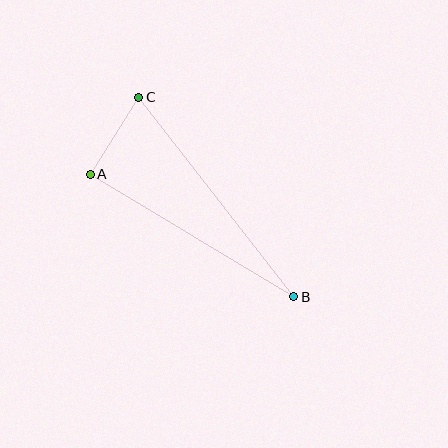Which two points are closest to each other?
Points A and C are closest to each other.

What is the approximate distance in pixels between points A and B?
The distance between A and B is approximately 238 pixels.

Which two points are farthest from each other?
Points B and C are farthest from each other.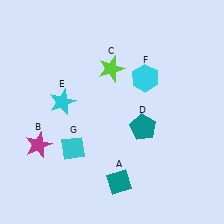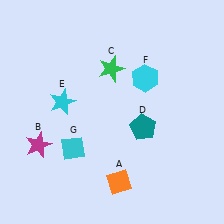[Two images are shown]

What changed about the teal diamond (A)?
In Image 1, A is teal. In Image 2, it changed to orange.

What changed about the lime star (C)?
In Image 1, C is lime. In Image 2, it changed to green.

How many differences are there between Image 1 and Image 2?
There are 2 differences between the two images.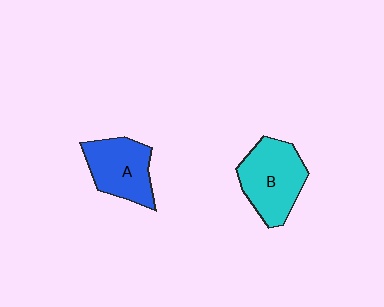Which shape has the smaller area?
Shape A (blue).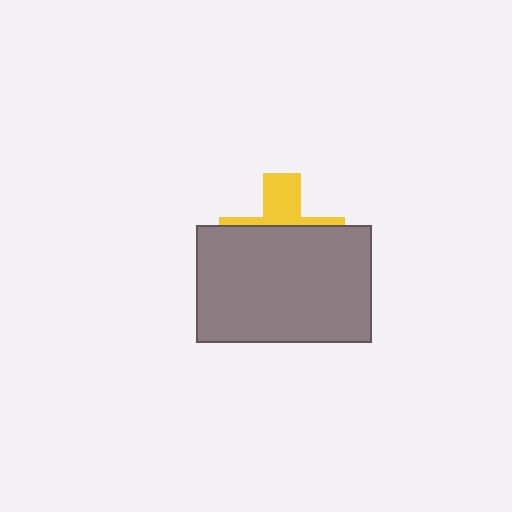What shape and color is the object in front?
The object in front is a gray rectangle.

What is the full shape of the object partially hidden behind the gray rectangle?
The partially hidden object is a yellow cross.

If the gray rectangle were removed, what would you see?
You would see the complete yellow cross.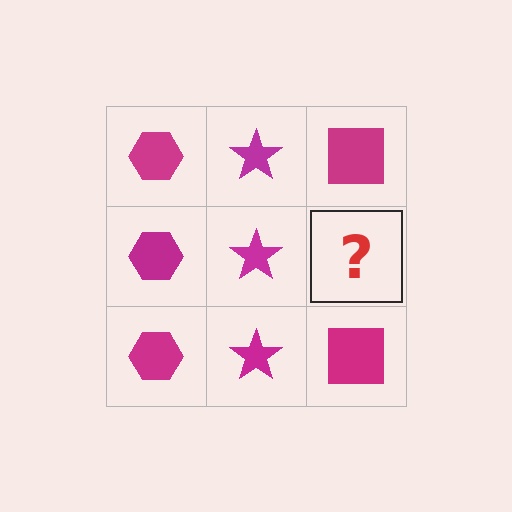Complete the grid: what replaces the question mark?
The question mark should be replaced with a magenta square.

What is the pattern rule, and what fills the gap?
The rule is that each column has a consistent shape. The gap should be filled with a magenta square.